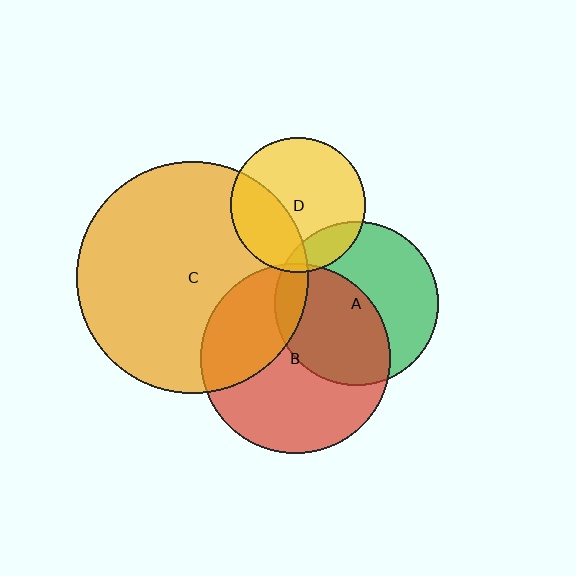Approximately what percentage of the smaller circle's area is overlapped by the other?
Approximately 15%.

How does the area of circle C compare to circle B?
Approximately 1.5 times.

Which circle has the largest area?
Circle C (orange).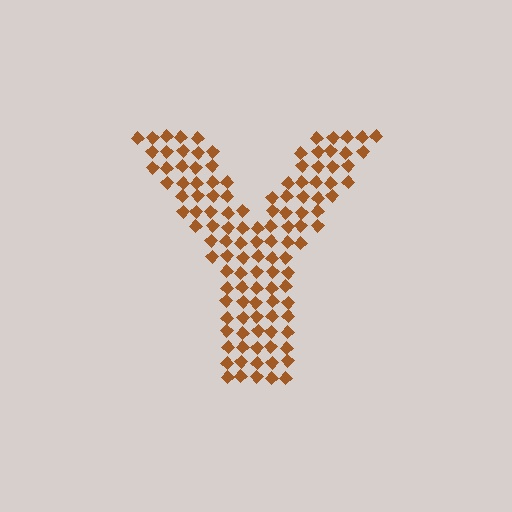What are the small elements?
The small elements are diamonds.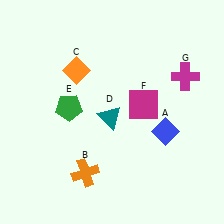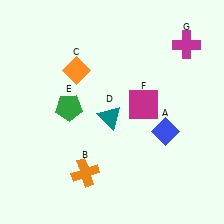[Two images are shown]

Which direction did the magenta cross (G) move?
The magenta cross (G) moved up.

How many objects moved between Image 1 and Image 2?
1 object moved between the two images.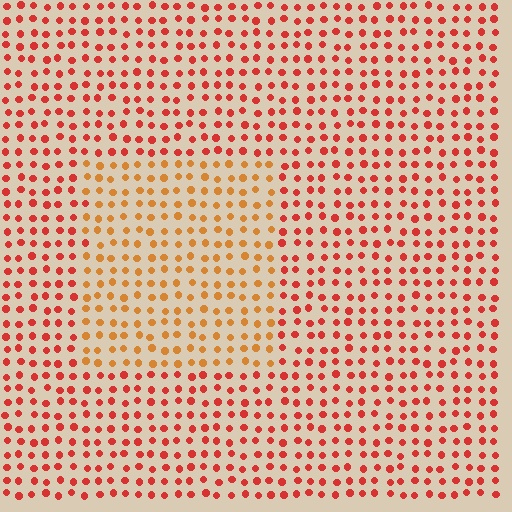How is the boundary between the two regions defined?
The boundary is defined purely by a slight shift in hue (about 30 degrees). Spacing, size, and orientation are identical on both sides.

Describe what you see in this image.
The image is filled with small red elements in a uniform arrangement. A rectangle-shaped region is visible where the elements are tinted to a slightly different hue, forming a subtle color boundary.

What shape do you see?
I see a rectangle.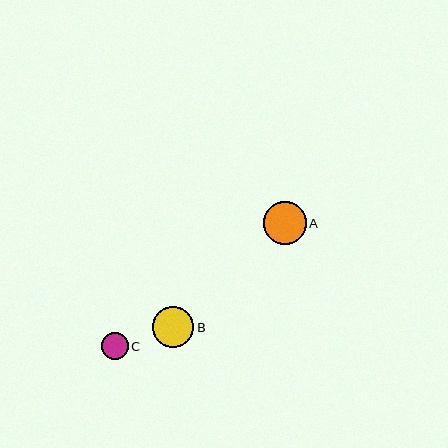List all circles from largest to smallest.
From largest to smallest: A, B, C.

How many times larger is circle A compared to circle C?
Circle A is approximately 1.6 times the size of circle C.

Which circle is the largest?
Circle A is the largest with a size of approximately 43 pixels.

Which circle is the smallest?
Circle C is the smallest with a size of approximately 26 pixels.